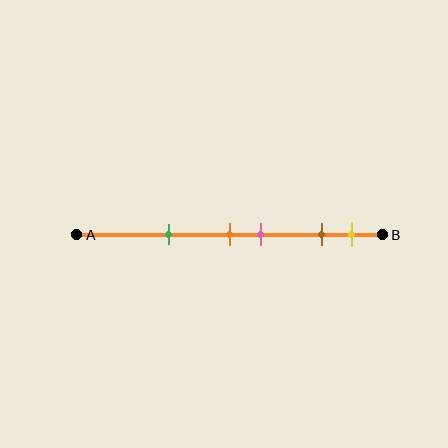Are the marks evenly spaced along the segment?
No, the marks are not evenly spaced.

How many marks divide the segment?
There are 5 marks dividing the segment.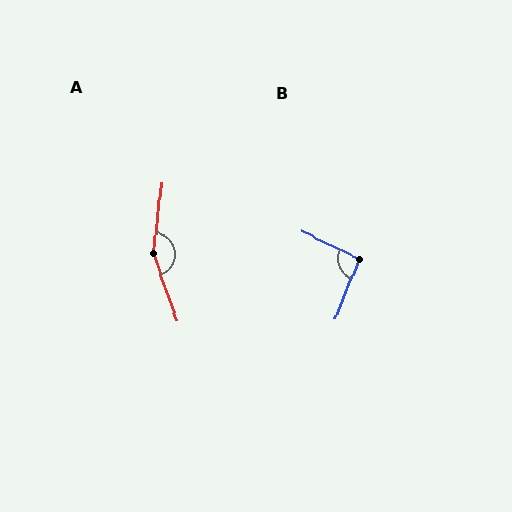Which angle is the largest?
A, at approximately 154 degrees.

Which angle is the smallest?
B, at approximately 94 degrees.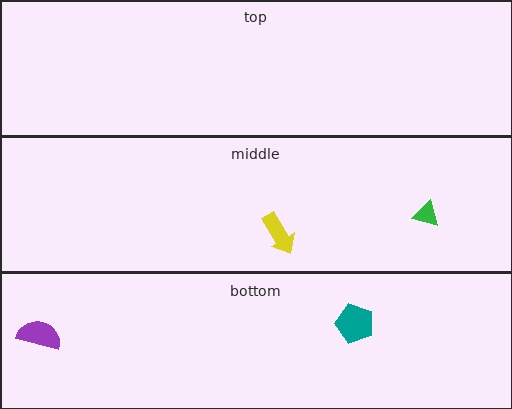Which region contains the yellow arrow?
The middle region.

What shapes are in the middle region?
The yellow arrow, the green triangle.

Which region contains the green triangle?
The middle region.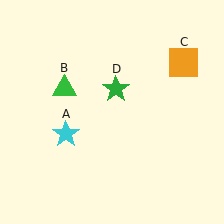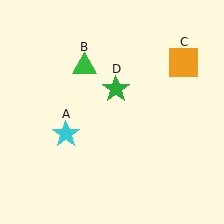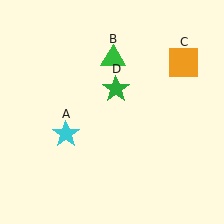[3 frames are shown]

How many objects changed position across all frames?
1 object changed position: green triangle (object B).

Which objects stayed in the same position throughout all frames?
Cyan star (object A) and orange square (object C) and green star (object D) remained stationary.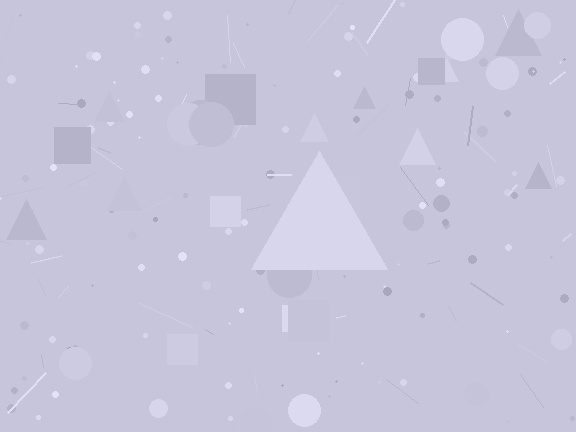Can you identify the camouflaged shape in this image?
The camouflaged shape is a triangle.